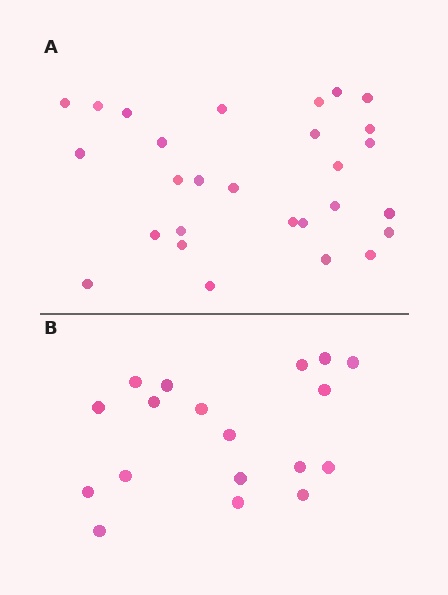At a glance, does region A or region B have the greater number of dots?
Region A (the top region) has more dots.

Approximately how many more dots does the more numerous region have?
Region A has roughly 10 or so more dots than region B.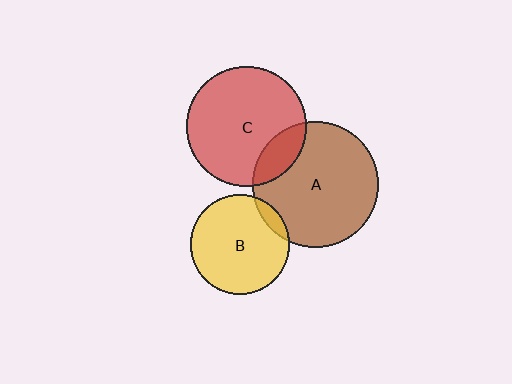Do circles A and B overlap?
Yes.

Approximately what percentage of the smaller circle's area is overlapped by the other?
Approximately 10%.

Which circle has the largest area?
Circle A (brown).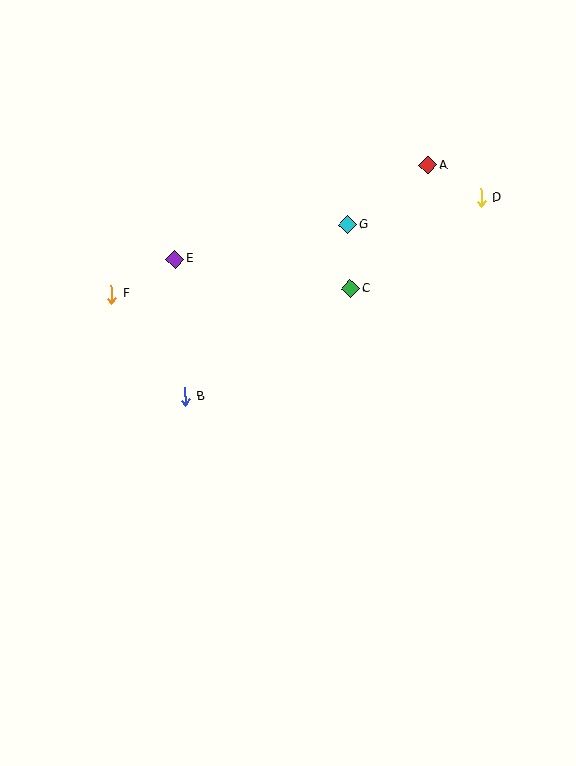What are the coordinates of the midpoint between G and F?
The midpoint between G and F is at (230, 259).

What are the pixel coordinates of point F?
Point F is at (111, 294).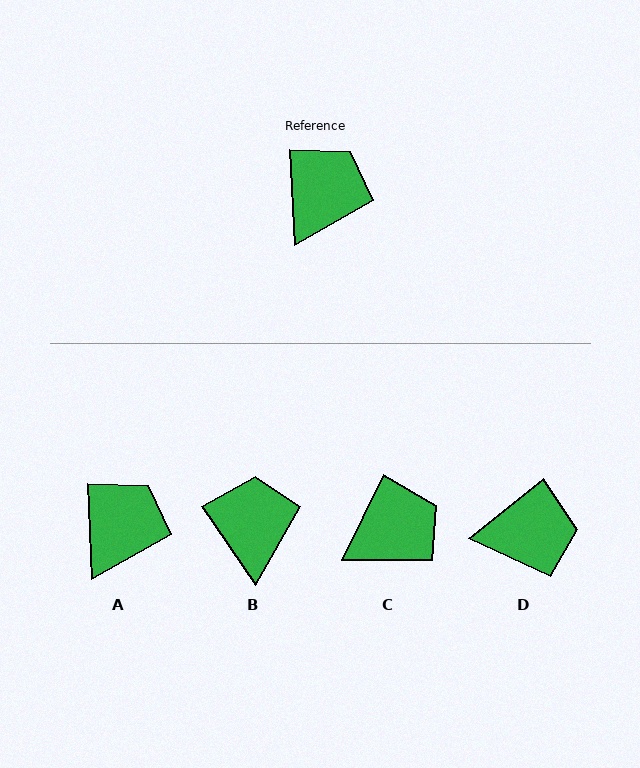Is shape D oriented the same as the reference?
No, it is off by about 54 degrees.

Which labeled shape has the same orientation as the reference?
A.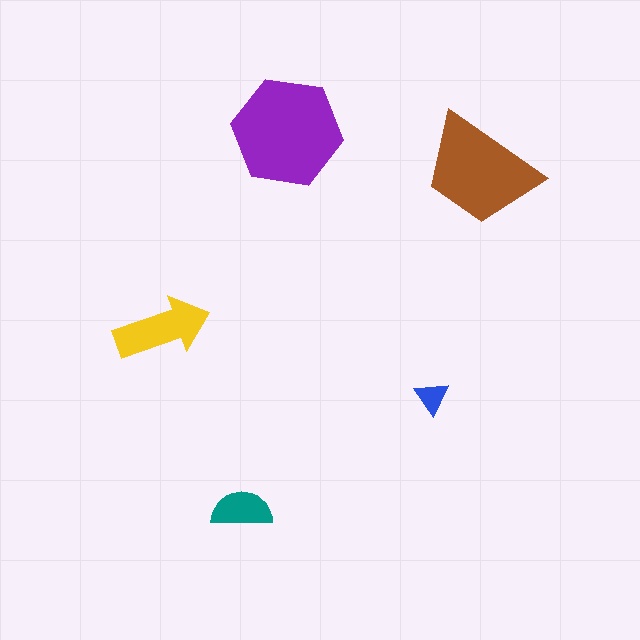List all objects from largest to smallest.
The purple hexagon, the brown trapezoid, the yellow arrow, the teal semicircle, the blue triangle.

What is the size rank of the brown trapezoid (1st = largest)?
2nd.